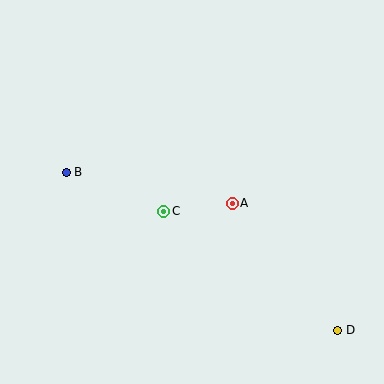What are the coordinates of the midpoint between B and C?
The midpoint between B and C is at (115, 192).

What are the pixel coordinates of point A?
Point A is at (232, 203).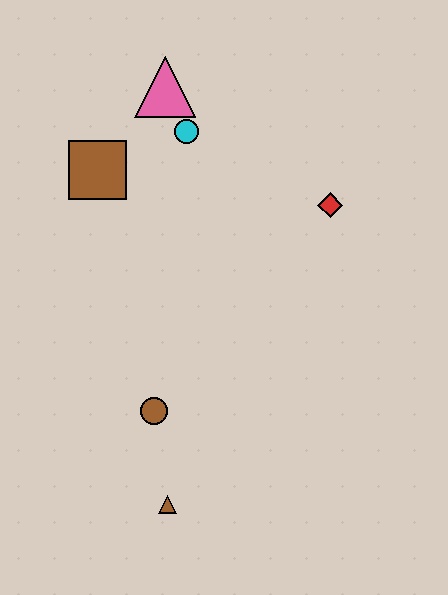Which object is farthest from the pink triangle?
The brown triangle is farthest from the pink triangle.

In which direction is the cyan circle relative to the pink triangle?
The cyan circle is below the pink triangle.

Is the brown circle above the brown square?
No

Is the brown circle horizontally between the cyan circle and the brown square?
Yes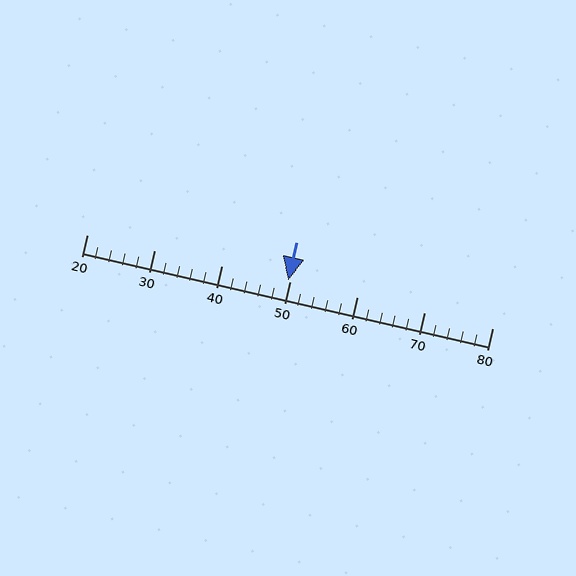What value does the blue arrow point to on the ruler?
The blue arrow points to approximately 50.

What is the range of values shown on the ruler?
The ruler shows values from 20 to 80.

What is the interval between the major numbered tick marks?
The major tick marks are spaced 10 units apart.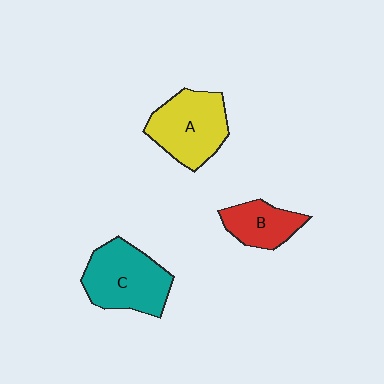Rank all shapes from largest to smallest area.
From largest to smallest: C (teal), A (yellow), B (red).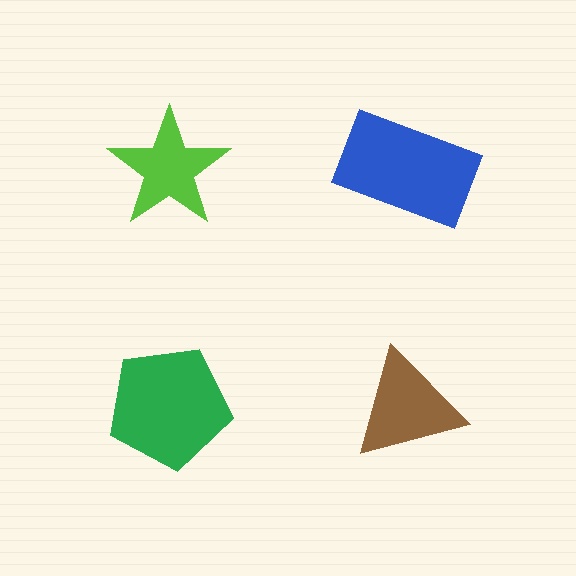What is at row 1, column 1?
A lime star.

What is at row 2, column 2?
A brown triangle.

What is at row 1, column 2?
A blue rectangle.